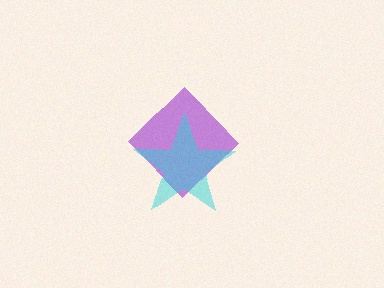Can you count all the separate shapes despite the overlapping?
Yes, there are 2 separate shapes.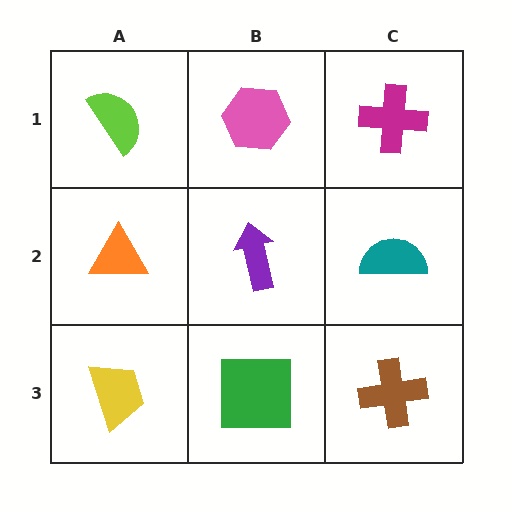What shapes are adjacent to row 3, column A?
An orange triangle (row 2, column A), a green square (row 3, column B).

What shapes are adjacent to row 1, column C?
A teal semicircle (row 2, column C), a pink hexagon (row 1, column B).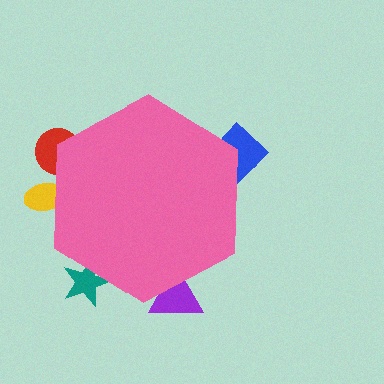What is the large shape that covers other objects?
A pink hexagon.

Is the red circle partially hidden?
Yes, the red circle is partially hidden behind the pink hexagon.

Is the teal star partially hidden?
Yes, the teal star is partially hidden behind the pink hexagon.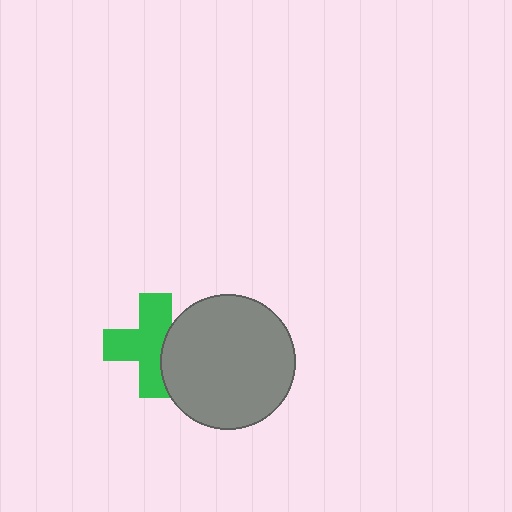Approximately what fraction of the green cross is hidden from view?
Roughly 31% of the green cross is hidden behind the gray circle.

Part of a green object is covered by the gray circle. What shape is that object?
It is a cross.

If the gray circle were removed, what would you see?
You would see the complete green cross.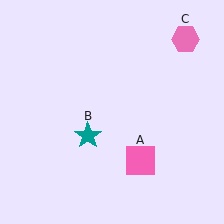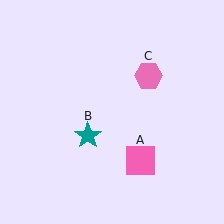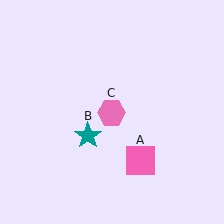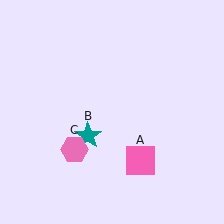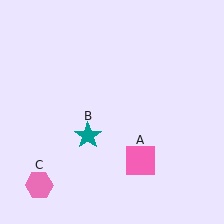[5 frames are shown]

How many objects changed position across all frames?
1 object changed position: pink hexagon (object C).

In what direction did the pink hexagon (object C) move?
The pink hexagon (object C) moved down and to the left.